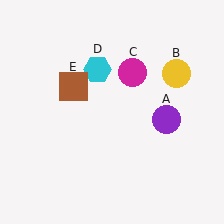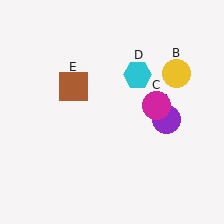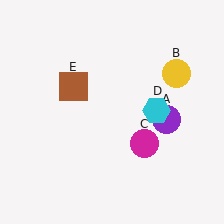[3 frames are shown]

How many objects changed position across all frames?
2 objects changed position: magenta circle (object C), cyan hexagon (object D).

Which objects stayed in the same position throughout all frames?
Purple circle (object A) and yellow circle (object B) and brown square (object E) remained stationary.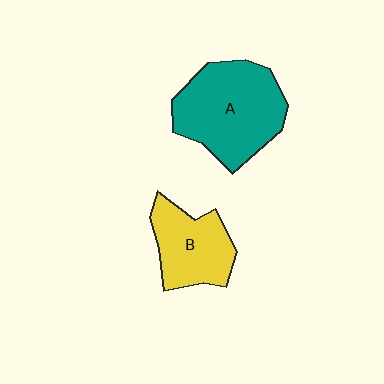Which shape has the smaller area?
Shape B (yellow).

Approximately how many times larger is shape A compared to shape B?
Approximately 1.6 times.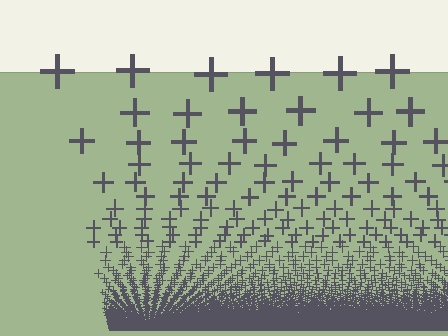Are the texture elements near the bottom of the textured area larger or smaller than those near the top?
Smaller. The gradient is inverted — elements near the bottom are smaller and denser.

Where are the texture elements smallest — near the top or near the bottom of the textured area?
Near the bottom.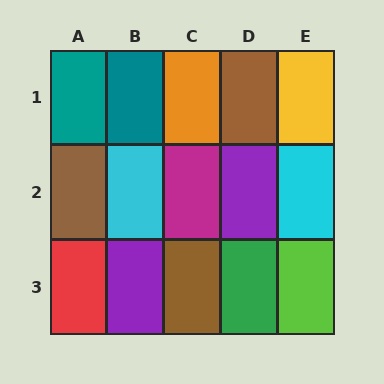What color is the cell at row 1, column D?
Brown.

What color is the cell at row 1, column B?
Teal.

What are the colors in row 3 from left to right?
Red, purple, brown, green, lime.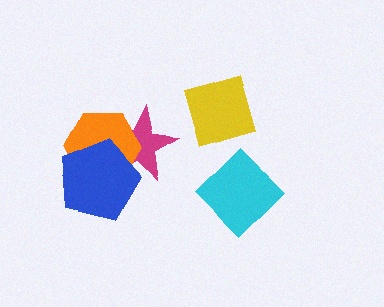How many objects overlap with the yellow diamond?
0 objects overlap with the yellow diamond.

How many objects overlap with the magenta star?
2 objects overlap with the magenta star.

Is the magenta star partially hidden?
Yes, it is partially covered by another shape.